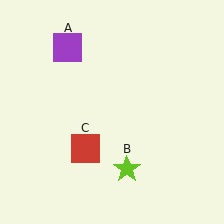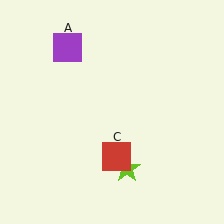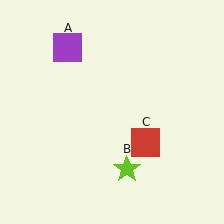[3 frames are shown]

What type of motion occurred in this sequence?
The red square (object C) rotated counterclockwise around the center of the scene.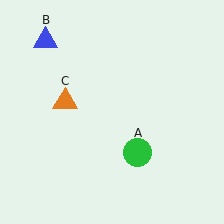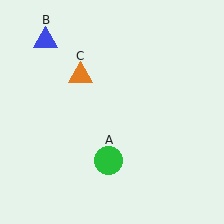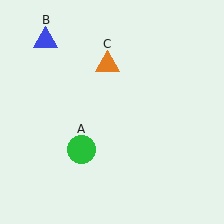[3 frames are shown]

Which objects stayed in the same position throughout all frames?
Blue triangle (object B) remained stationary.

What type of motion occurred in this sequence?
The green circle (object A), orange triangle (object C) rotated clockwise around the center of the scene.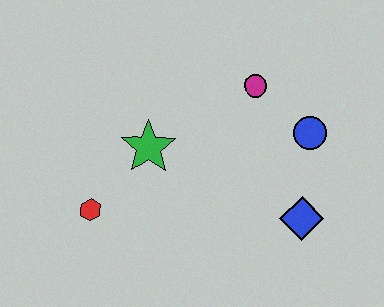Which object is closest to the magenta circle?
The blue circle is closest to the magenta circle.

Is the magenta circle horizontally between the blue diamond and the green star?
Yes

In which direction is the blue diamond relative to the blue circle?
The blue diamond is below the blue circle.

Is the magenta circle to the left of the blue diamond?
Yes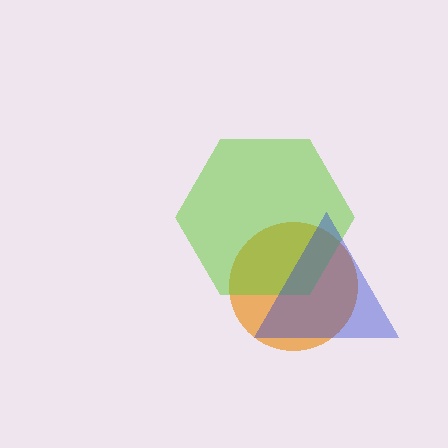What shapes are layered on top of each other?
The layered shapes are: an orange circle, a lime hexagon, a blue triangle.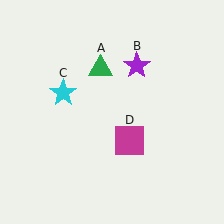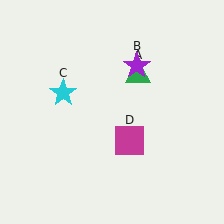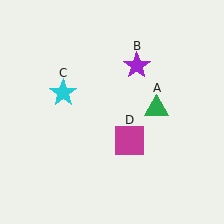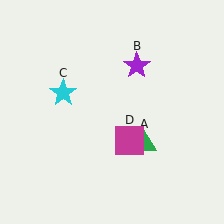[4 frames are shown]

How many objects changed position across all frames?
1 object changed position: green triangle (object A).